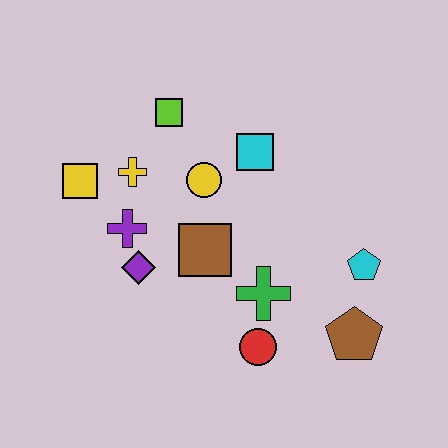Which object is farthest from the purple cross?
The brown pentagon is farthest from the purple cross.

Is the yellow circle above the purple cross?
Yes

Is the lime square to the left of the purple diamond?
No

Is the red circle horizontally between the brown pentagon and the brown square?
Yes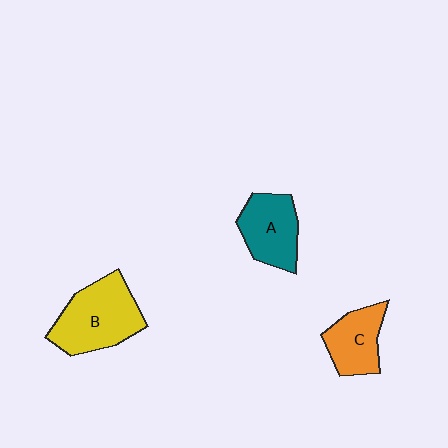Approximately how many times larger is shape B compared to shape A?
Approximately 1.4 times.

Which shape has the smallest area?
Shape C (orange).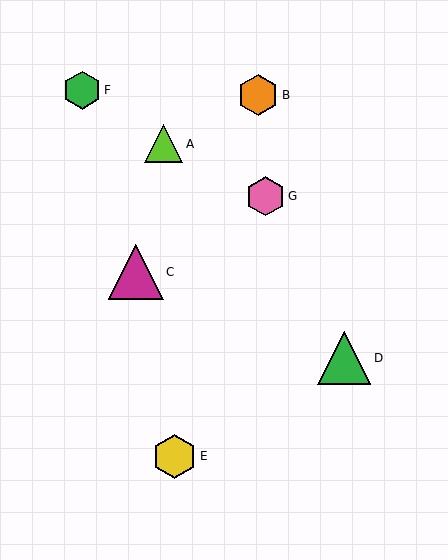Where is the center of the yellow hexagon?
The center of the yellow hexagon is at (175, 456).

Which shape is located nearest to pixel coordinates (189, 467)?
The yellow hexagon (labeled E) at (175, 456) is nearest to that location.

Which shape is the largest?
The magenta triangle (labeled C) is the largest.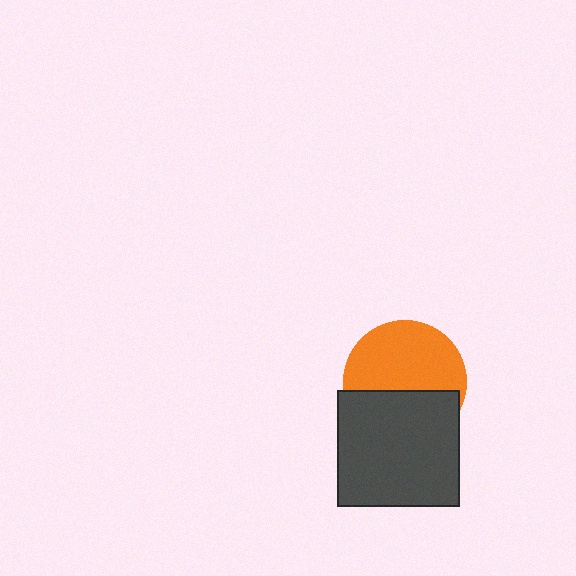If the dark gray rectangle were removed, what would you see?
You would see the complete orange circle.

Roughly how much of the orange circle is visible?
About half of it is visible (roughly 59%).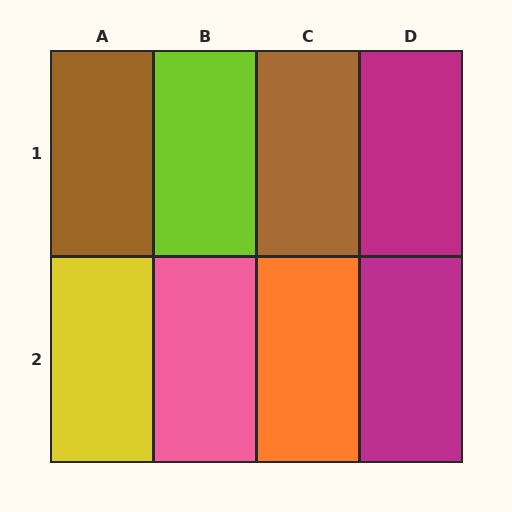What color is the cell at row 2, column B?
Pink.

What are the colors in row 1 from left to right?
Brown, lime, brown, magenta.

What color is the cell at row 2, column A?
Yellow.